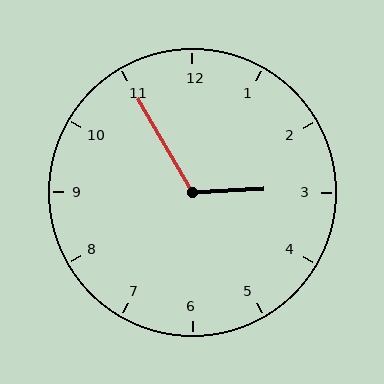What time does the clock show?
2:55.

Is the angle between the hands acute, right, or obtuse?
It is obtuse.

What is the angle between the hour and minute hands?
Approximately 118 degrees.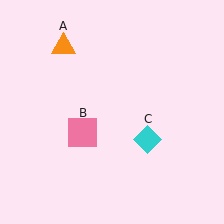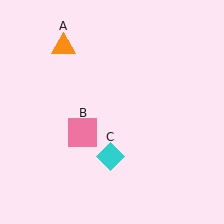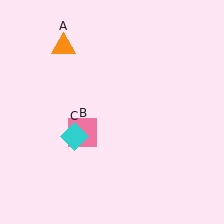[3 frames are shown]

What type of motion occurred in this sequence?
The cyan diamond (object C) rotated clockwise around the center of the scene.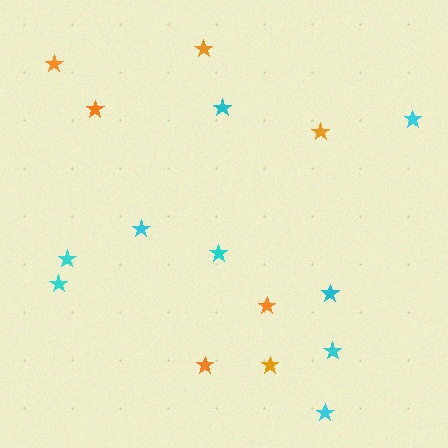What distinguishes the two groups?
There are 2 groups: one group of cyan stars (9) and one group of orange stars (7).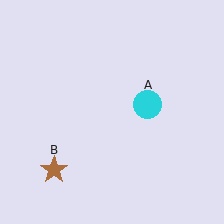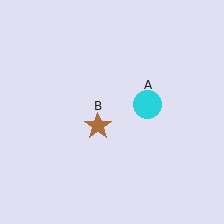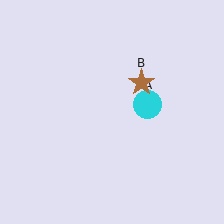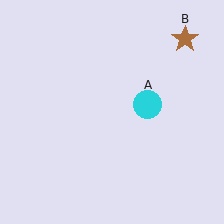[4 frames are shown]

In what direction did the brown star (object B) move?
The brown star (object B) moved up and to the right.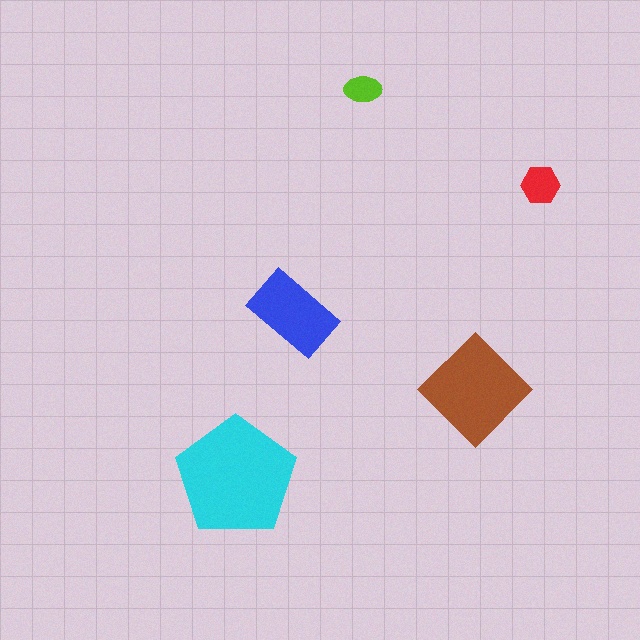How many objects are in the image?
There are 5 objects in the image.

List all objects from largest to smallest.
The cyan pentagon, the brown diamond, the blue rectangle, the red hexagon, the lime ellipse.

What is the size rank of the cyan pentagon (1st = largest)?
1st.